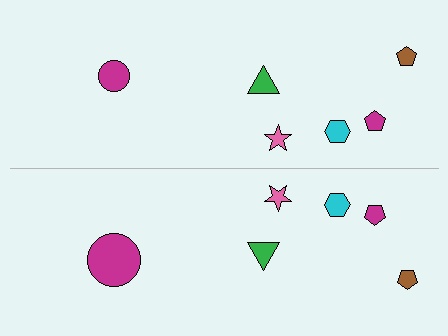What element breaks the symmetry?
The magenta circle on the bottom side has a different size than its mirror counterpart.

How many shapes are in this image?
There are 12 shapes in this image.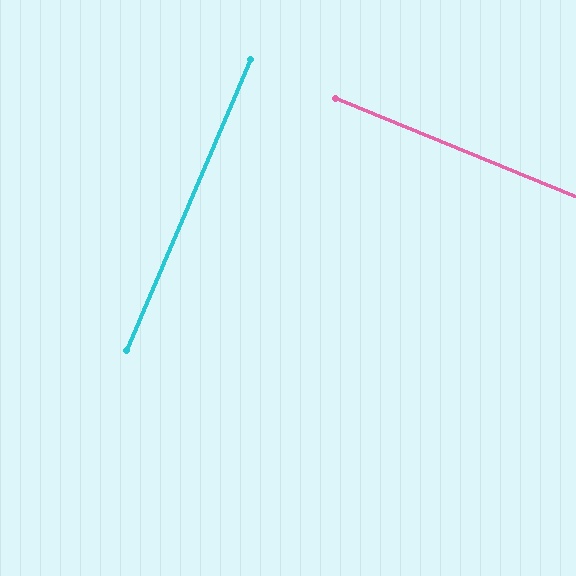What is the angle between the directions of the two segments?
Approximately 89 degrees.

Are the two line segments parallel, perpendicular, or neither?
Perpendicular — they meet at approximately 89°.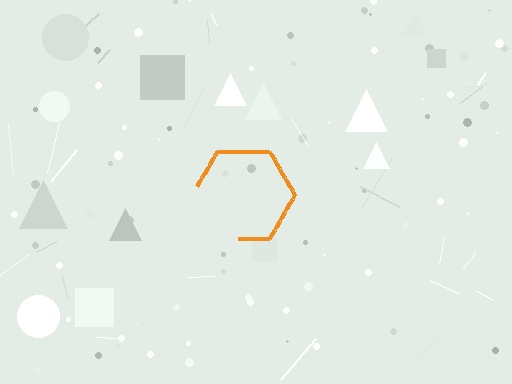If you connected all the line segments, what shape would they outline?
They would outline a hexagon.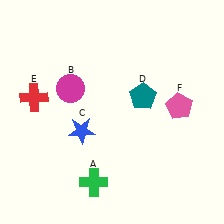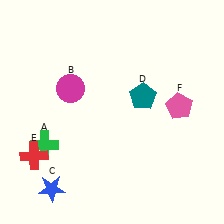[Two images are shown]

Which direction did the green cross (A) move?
The green cross (A) moved left.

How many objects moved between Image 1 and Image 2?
3 objects moved between the two images.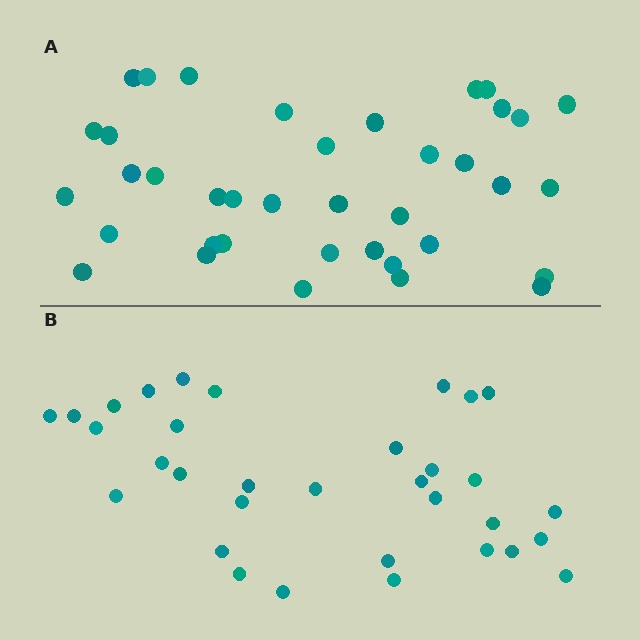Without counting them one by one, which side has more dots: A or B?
Region A (the top region) has more dots.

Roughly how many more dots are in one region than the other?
Region A has about 5 more dots than region B.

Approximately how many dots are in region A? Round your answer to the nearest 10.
About 40 dots. (The exact count is 38, which rounds to 40.)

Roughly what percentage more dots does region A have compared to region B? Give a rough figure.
About 15% more.